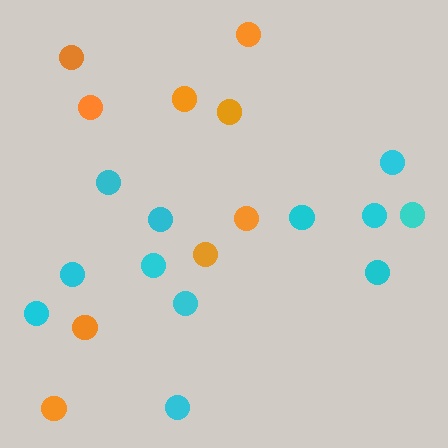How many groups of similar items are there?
There are 2 groups: one group of orange circles (9) and one group of cyan circles (12).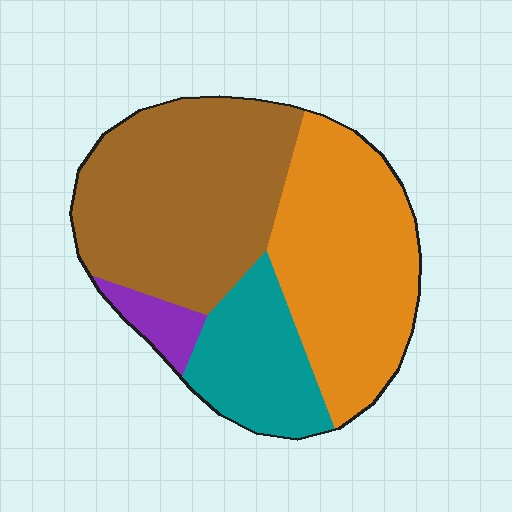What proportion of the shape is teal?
Teal covers 18% of the shape.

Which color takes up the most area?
Brown, at roughly 40%.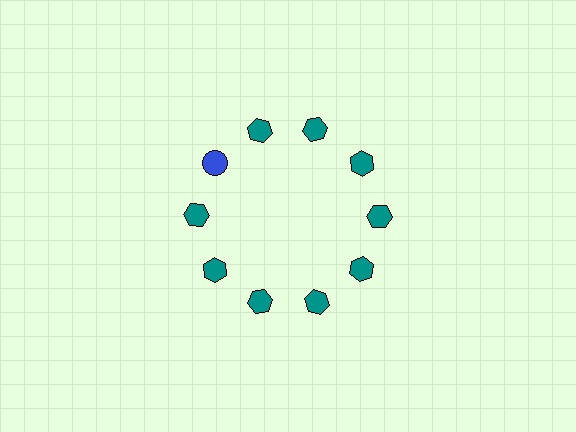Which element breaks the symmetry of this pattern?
The blue circle at roughly the 10 o'clock position breaks the symmetry. All other shapes are teal hexagons.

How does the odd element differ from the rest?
It differs in both color (blue instead of teal) and shape (circle instead of hexagon).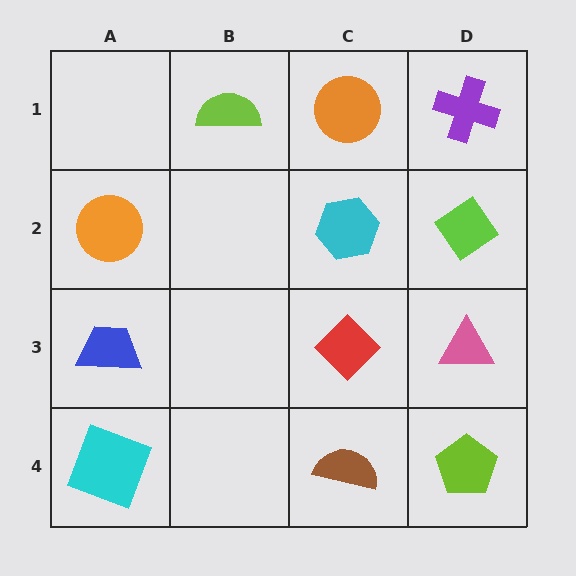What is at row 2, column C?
A cyan hexagon.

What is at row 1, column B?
A lime semicircle.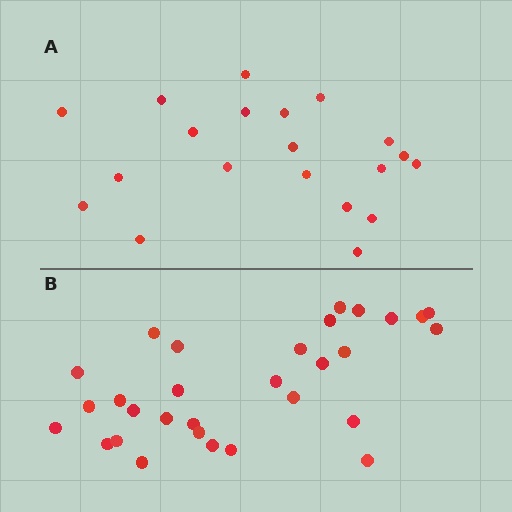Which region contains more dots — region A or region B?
Region B (the bottom region) has more dots.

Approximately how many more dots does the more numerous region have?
Region B has roughly 10 or so more dots than region A.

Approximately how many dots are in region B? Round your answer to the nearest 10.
About 30 dots.